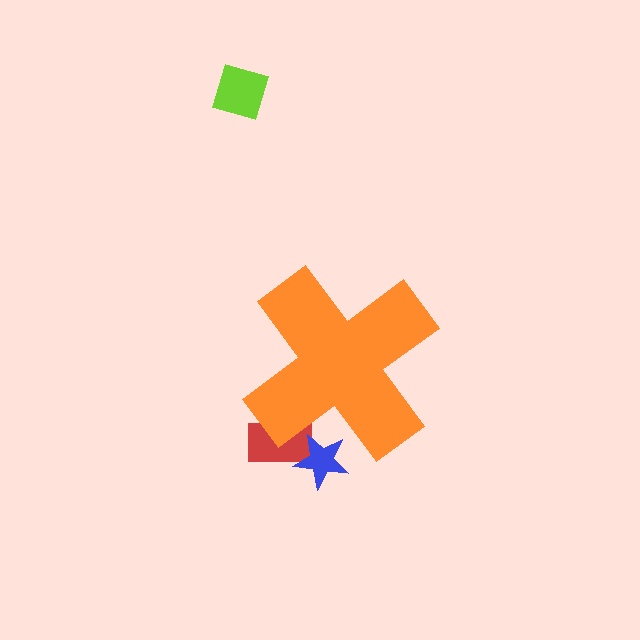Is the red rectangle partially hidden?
Yes, the red rectangle is partially hidden behind the orange cross.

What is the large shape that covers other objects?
An orange cross.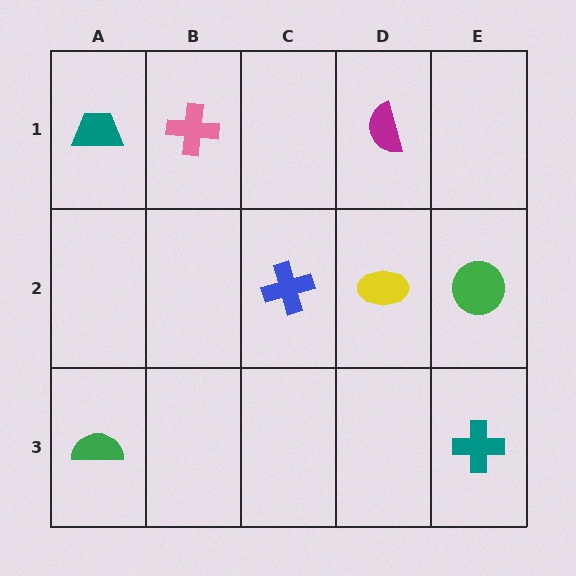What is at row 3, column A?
A green semicircle.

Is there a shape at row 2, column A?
No, that cell is empty.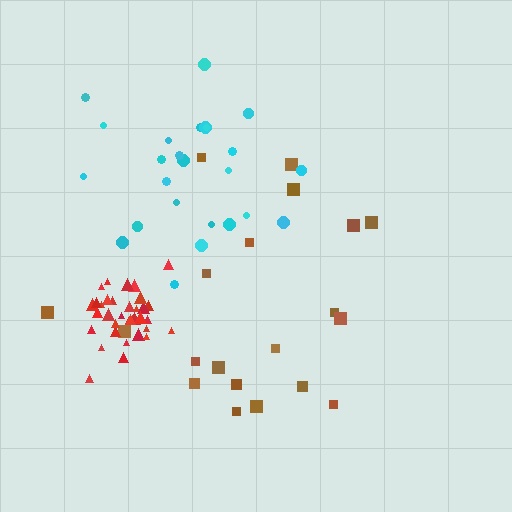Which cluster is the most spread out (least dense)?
Brown.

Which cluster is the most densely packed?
Red.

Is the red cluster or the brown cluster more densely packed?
Red.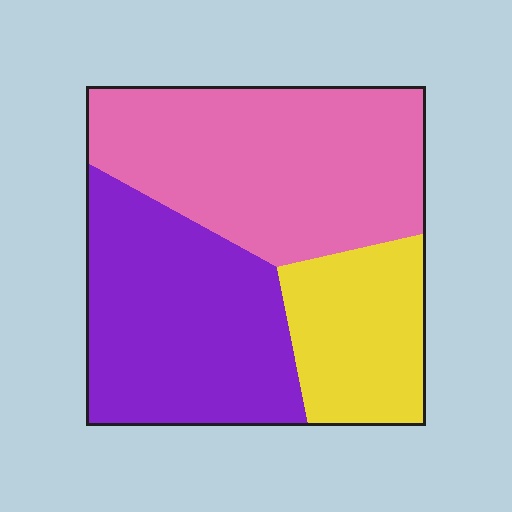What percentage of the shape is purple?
Purple takes up between a third and a half of the shape.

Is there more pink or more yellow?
Pink.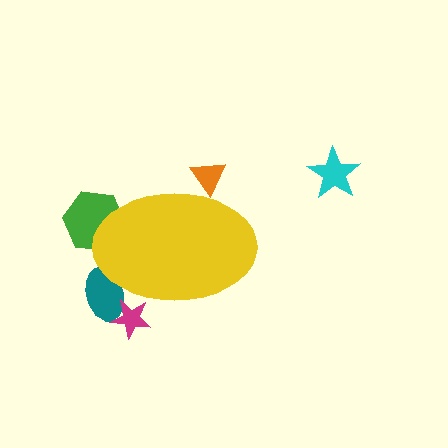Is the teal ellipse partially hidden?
Yes, the teal ellipse is partially hidden behind the yellow ellipse.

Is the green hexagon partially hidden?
Yes, the green hexagon is partially hidden behind the yellow ellipse.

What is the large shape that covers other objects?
A yellow ellipse.